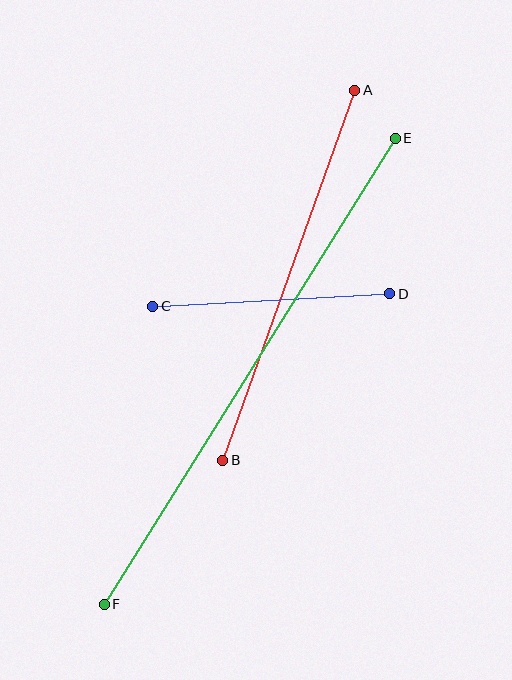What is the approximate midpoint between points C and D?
The midpoint is at approximately (271, 300) pixels.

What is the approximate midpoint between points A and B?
The midpoint is at approximately (289, 275) pixels.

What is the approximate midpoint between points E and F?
The midpoint is at approximately (250, 371) pixels.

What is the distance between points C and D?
The distance is approximately 237 pixels.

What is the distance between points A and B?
The distance is approximately 393 pixels.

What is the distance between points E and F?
The distance is approximately 549 pixels.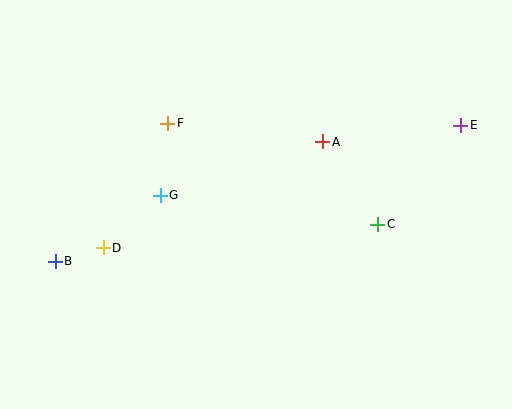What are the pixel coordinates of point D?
Point D is at (103, 248).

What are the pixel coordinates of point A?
Point A is at (323, 142).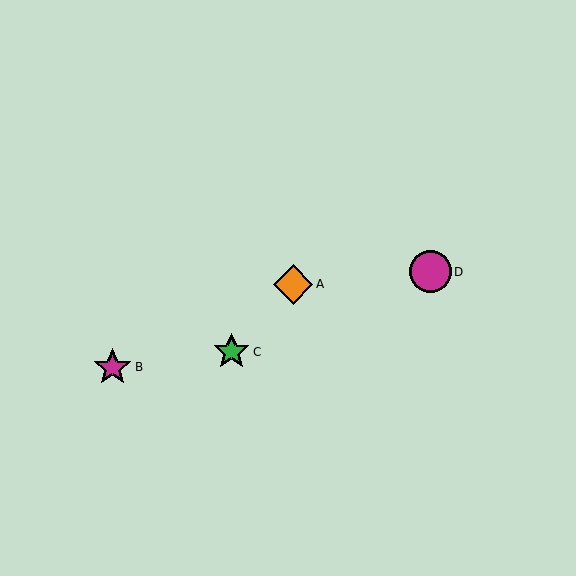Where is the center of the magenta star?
The center of the magenta star is at (113, 367).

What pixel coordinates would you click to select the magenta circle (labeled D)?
Click at (430, 272) to select the magenta circle D.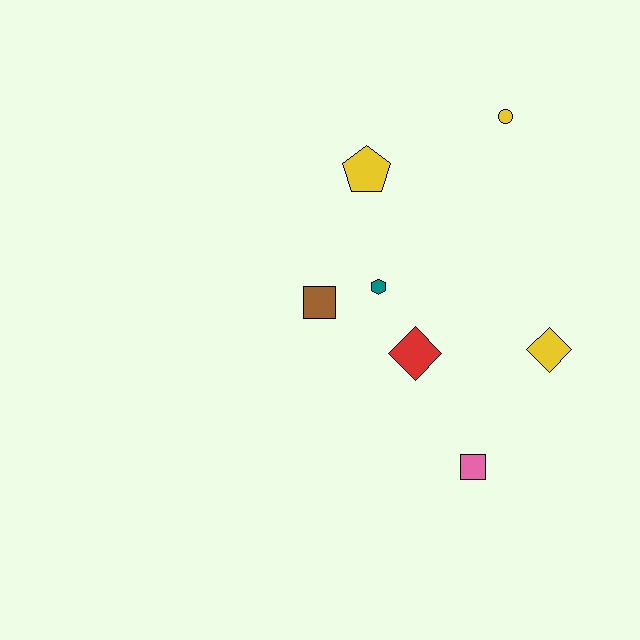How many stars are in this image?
There are no stars.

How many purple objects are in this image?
There are no purple objects.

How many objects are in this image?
There are 7 objects.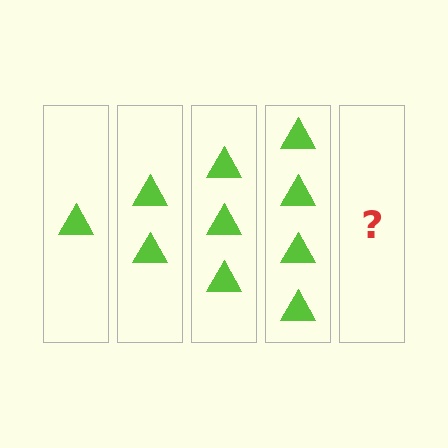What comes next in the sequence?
The next element should be 5 triangles.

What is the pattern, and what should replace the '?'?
The pattern is that each step adds one more triangle. The '?' should be 5 triangles.